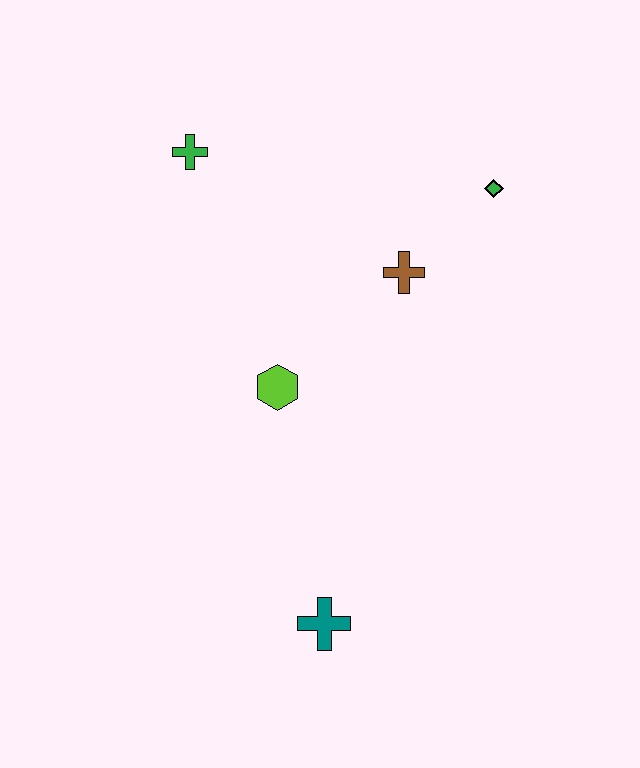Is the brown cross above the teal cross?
Yes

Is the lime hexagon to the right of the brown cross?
No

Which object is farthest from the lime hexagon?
The green diamond is farthest from the lime hexagon.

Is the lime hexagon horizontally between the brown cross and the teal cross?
No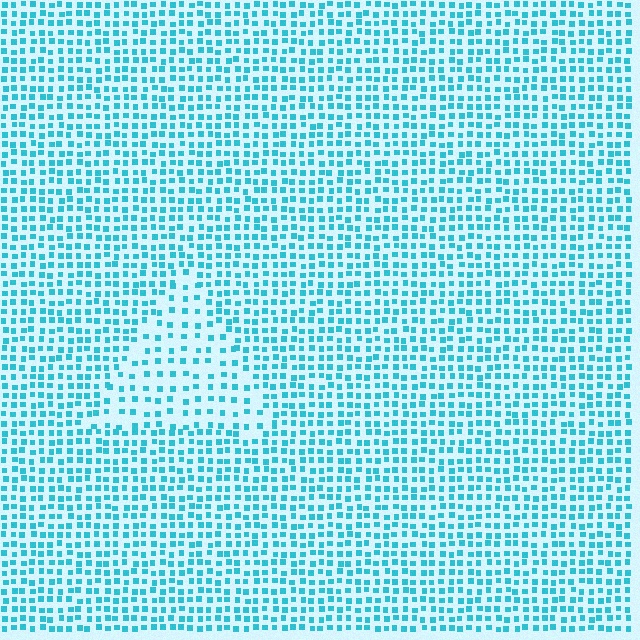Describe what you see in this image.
The image contains small cyan elements arranged at two different densities. A triangle-shaped region is visible where the elements are less densely packed than the surrounding area.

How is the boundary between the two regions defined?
The boundary is defined by a change in element density (approximately 1.9x ratio). All elements are the same color, size, and shape.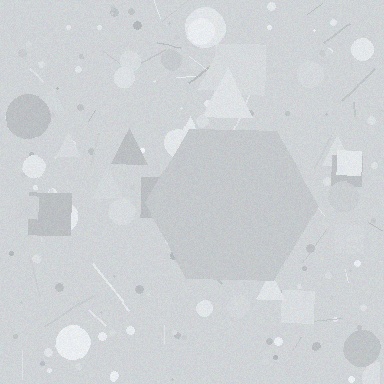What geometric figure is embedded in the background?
A hexagon is embedded in the background.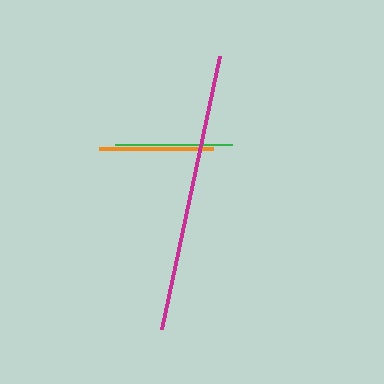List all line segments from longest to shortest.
From longest to shortest: magenta, green, orange.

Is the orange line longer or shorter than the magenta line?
The magenta line is longer than the orange line.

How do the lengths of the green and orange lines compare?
The green and orange lines are approximately the same length.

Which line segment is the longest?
The magenta line is the longest at approximately 279 pixels.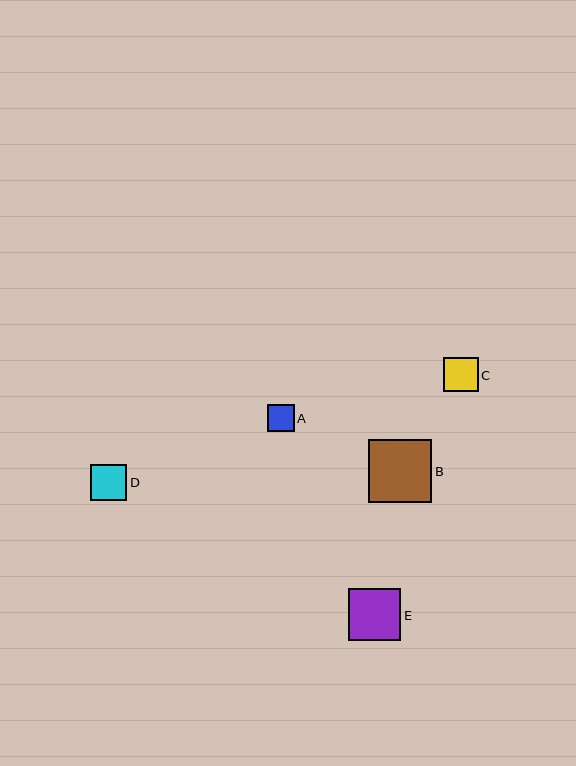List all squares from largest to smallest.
From largest to smallest: B, E, D, C, A.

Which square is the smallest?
Square A is the smallest with a size of approximately 27 pixels.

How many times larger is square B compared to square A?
Square B is approximately 2.4 times the size of square A.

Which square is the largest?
Square B is the largest with a size of approximately 63 pixels.